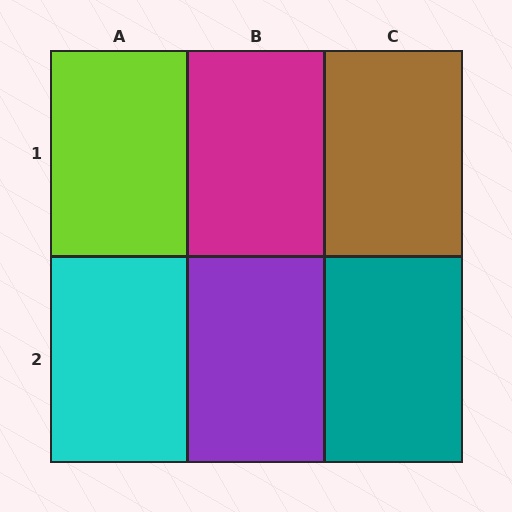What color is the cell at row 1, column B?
Magenta.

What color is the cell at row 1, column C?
Brown.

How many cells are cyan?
1 cell is cyan.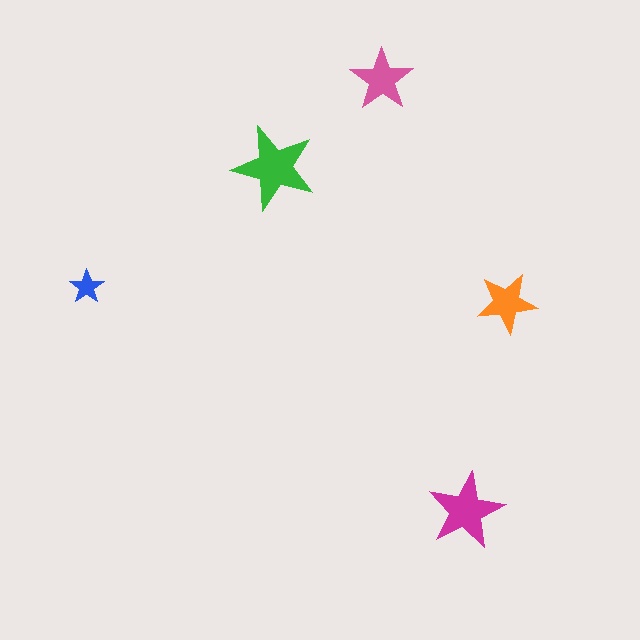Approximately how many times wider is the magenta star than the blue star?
About 2 times wider.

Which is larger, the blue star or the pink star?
The pink one.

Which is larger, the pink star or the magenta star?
The magenta one.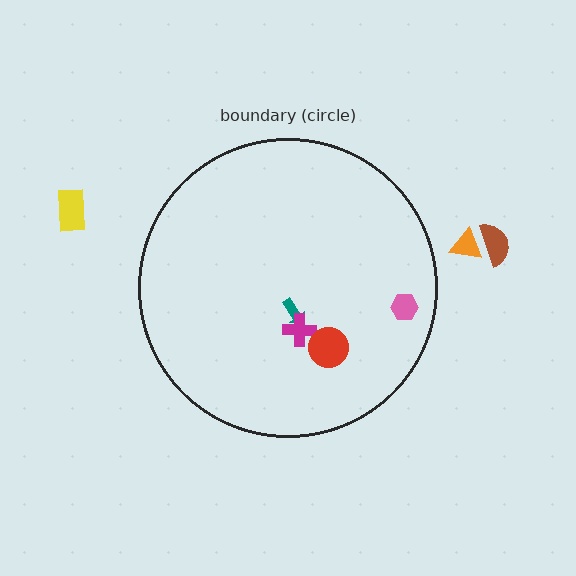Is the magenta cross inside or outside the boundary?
Inside.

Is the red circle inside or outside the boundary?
Inside.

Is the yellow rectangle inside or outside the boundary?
Outside.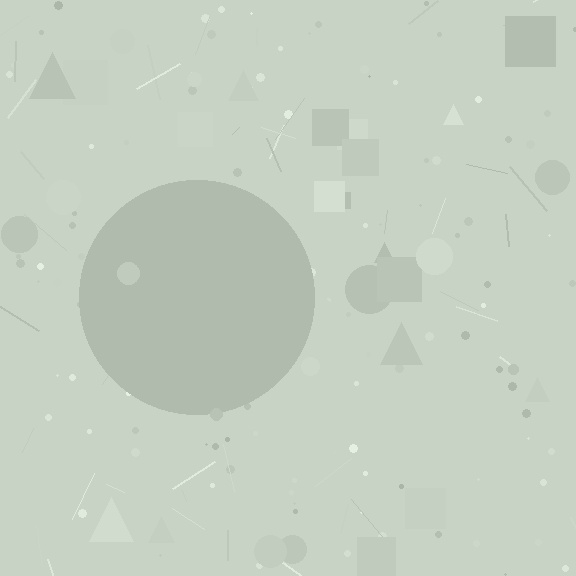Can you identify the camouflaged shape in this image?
The camouflaged shape is a circle.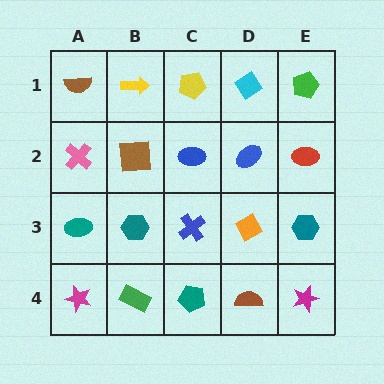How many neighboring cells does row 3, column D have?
4.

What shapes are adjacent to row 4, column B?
A teal hexagon (row 3, column B), a magenta star (row 4, column A), a teal pentagon (row 4, column C).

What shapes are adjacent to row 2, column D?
A cyan diamond (row 1, column D), an orange diamond (row 3, column D), a blue ellipse (row 2, column C), a red ellipse (row 2, column E).